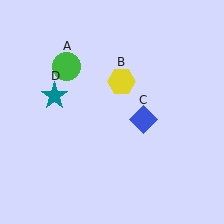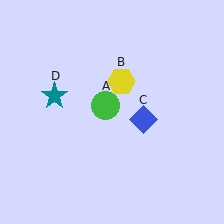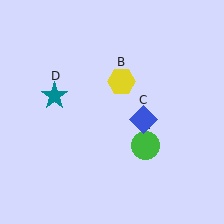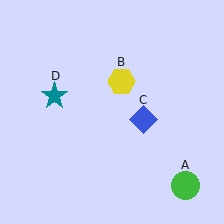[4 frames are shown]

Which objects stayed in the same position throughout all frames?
Yellow hexagon (object B) and blue diamond (object C) and teal star (object D) remained stationary.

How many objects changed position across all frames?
1 object changed position: green circle (object A).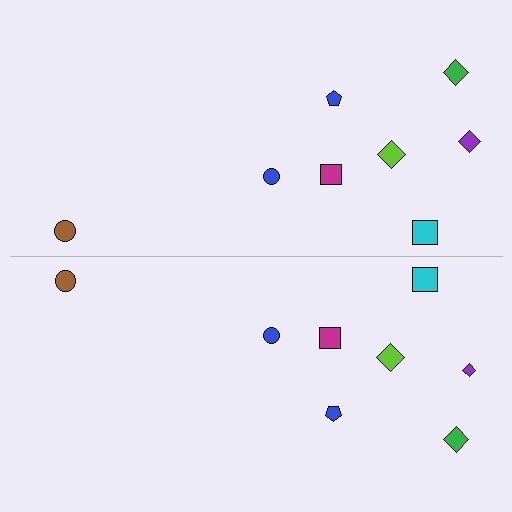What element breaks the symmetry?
The purple diamond on the bottom side has a different size than its mirror counterpart.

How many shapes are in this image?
There are 16 shapes in this image.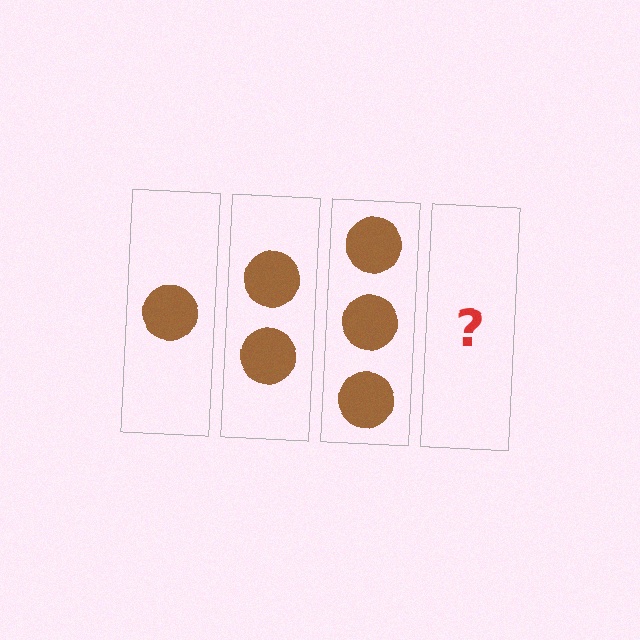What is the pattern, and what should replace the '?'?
The pattern is that each step adds one more circle. The '?' should be 4 circles.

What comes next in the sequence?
The next element should be 4 circles.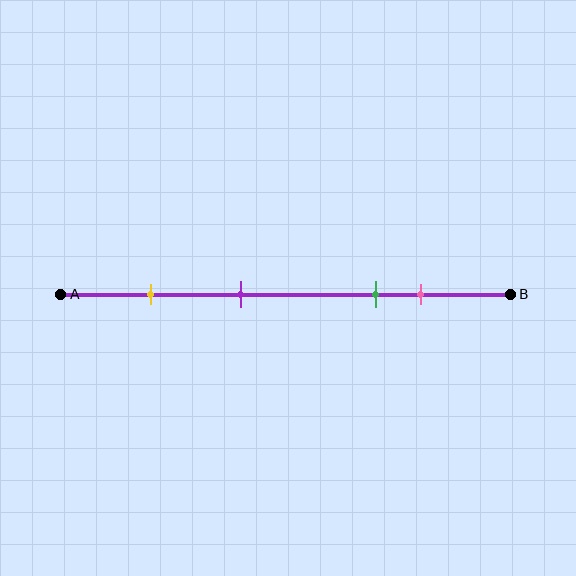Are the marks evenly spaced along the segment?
No, the marks are not evenly spaced.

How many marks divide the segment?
There are 4 marks dividing the segment.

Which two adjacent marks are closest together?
The green and pink marks are the closest adjacent pair.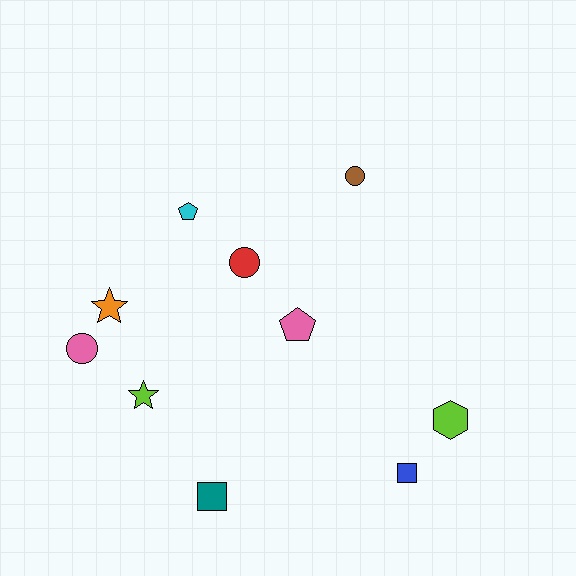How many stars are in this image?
There are 2 stars.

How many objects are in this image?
There are 10 objects.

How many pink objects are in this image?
There are 2 pink objects.